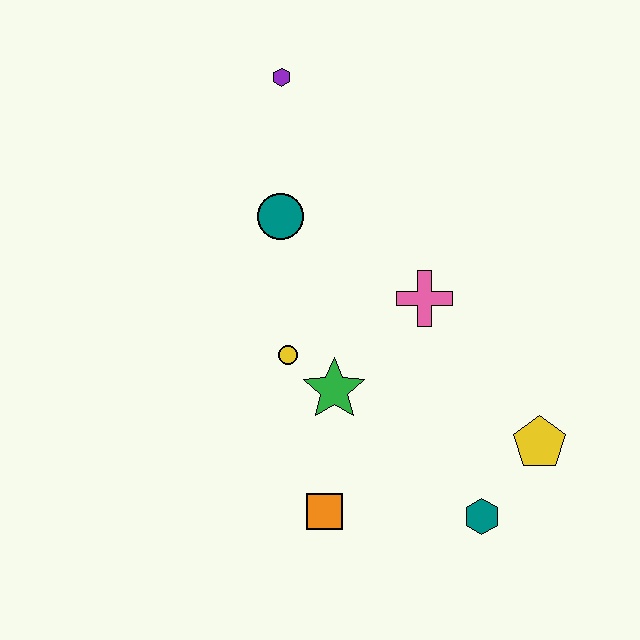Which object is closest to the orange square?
The green star is closest to the orange square.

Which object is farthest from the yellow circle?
The purple hexagon is farthest from the yellow circle.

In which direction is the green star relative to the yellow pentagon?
The green star is to the left of the yellow pentagon.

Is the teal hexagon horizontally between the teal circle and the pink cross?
No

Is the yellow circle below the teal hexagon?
No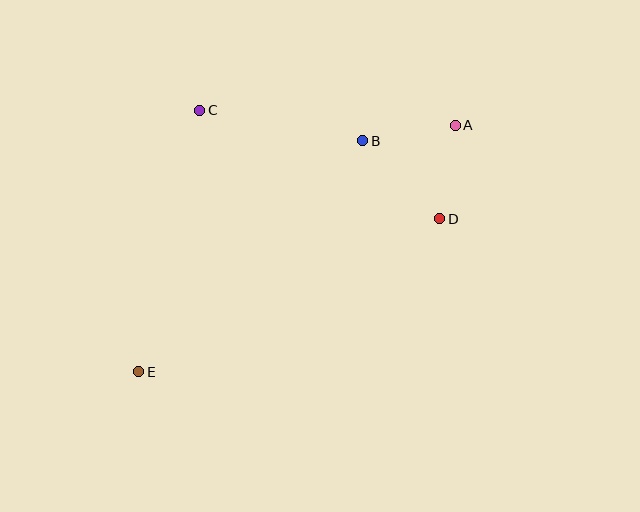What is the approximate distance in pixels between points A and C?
The distance between A and C is approximately 256 pixels.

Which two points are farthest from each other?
Points A and E are farthest from each other.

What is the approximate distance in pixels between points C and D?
The distance between C and D is approximately 264 pixels.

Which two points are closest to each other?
Points A and B are closest to each other.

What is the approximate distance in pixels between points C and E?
The distance between C and E is approximately 269 pixels.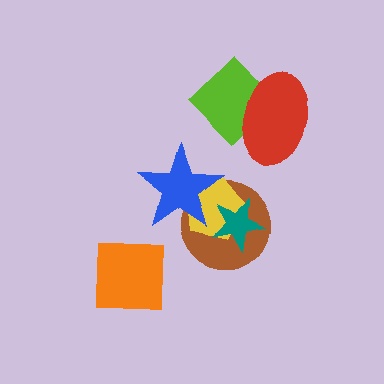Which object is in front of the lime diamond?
The red ellipse is in front of the lime diamond.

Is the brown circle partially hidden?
Yes, it is partially covered by another shape.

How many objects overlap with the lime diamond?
1 object overlaps with the lime diamond.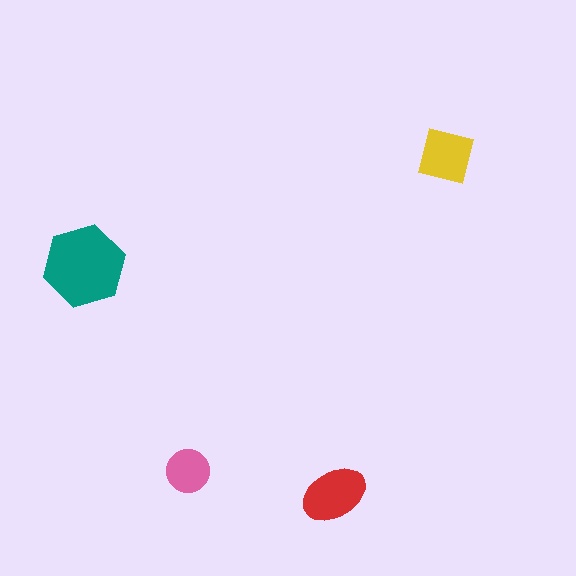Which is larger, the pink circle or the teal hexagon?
The teal hexagon.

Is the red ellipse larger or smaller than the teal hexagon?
Smaller.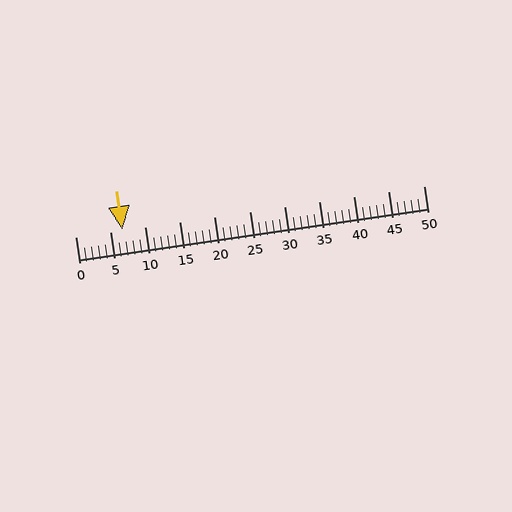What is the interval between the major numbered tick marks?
The major tick marks are spaced 5 units apart.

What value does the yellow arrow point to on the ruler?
The yellow arrow points to approximately 7.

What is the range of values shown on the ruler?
The ruler shows values from 0 to 50.